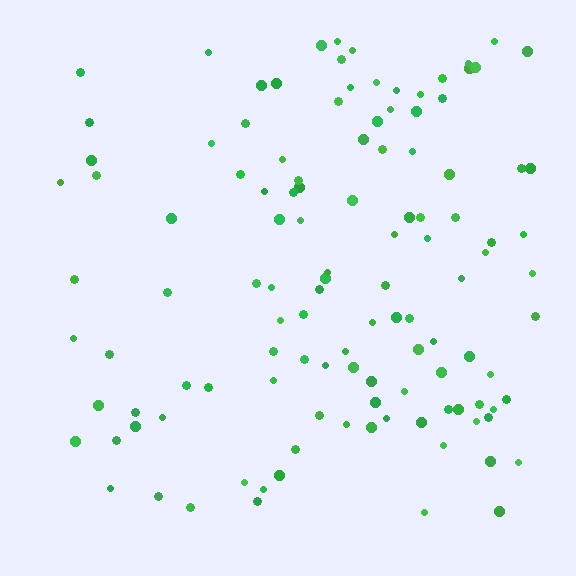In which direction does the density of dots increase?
From left to right, with the right side densest.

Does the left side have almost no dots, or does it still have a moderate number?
Still a moderate number, just noticeably fewer than the right.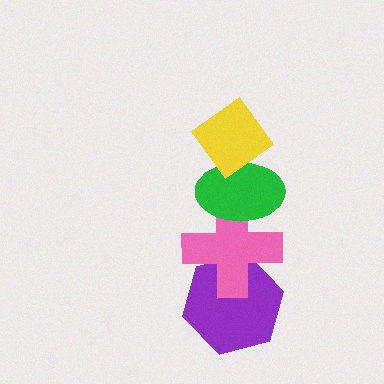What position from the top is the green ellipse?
The green ellipse is 2nd from the top.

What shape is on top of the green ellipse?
The yellow diamond is on top of the green ellipse.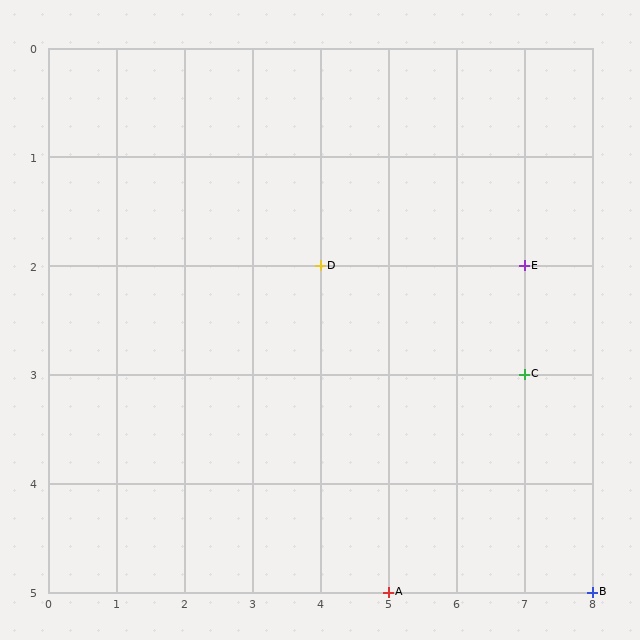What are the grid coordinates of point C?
Point C is at grid coordinates (7, 3).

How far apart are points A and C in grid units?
Points A and C are 2 columns and 2 rows apart (about 2.8 grid units diagonally).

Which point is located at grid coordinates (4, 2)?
Point D is at (4, 2).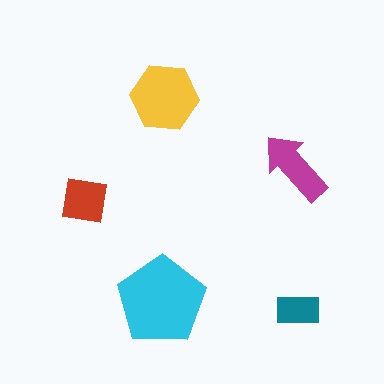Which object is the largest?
The cyan pentagon.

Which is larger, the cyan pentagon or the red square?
The cyan pentagon.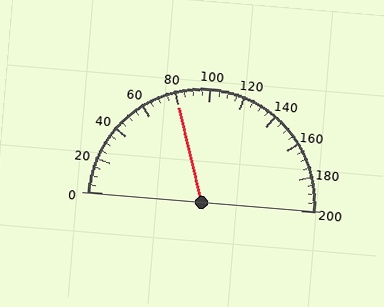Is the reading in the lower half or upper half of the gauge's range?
The reading is in the lower half of the range (0 to 200).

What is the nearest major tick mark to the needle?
The nearest major tick mark is 80.